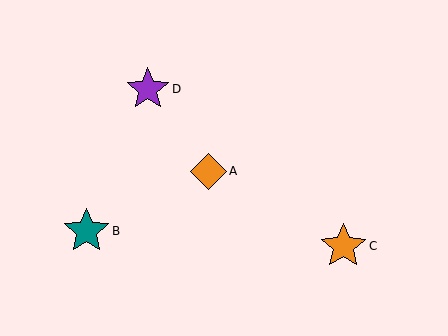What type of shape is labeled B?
Shape B is a teal star.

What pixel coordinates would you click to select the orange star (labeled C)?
Click at (343, 246) to select the orange star C.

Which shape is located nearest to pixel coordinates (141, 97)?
The purple star (labeled D) at (148, 89) is nearest to that location.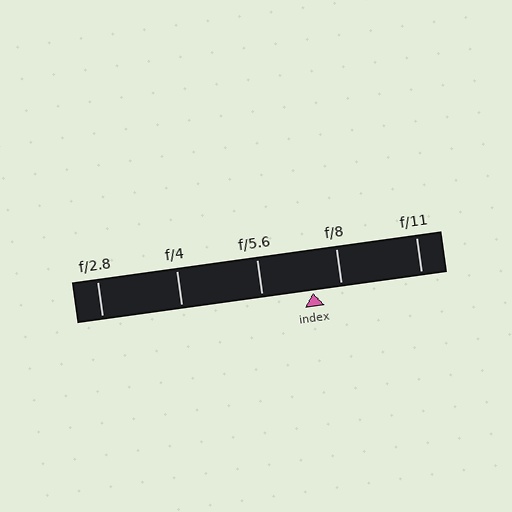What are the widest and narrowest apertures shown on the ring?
The widest aperture shown is f/2.8 and the narrowest is f/11.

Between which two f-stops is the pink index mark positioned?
The index mark is between f/5.6 and f/8.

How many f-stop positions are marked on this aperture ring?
There are 5 f-stop positions marked.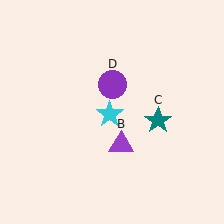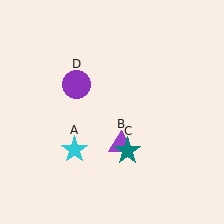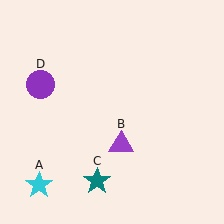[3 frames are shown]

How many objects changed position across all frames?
3 objects changed position: cyan star (object A), teal star (object C), purple circle (object D).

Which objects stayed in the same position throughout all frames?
Purple triangle (object B) remained stationary.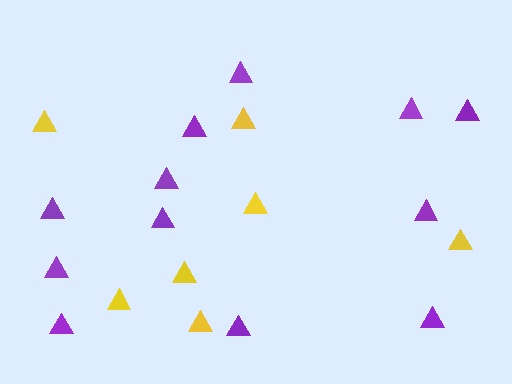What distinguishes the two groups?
There are 2 groups: one group of purple triangles (12) and one group of yellow triangles (7).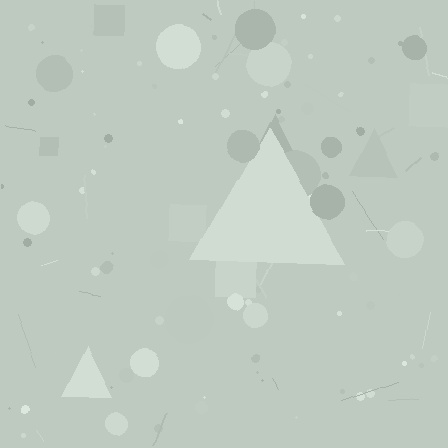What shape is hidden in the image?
A triangle is hidden in the image.